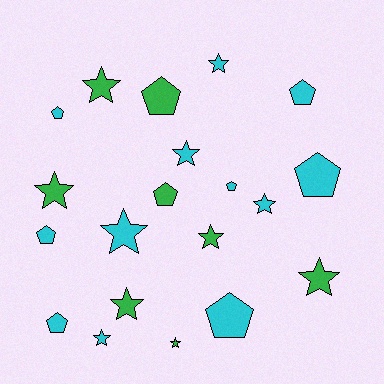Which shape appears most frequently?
Star, with 11 objects.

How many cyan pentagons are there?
There are 7 cyan pentagons.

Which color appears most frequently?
Cyan, with 12 objects.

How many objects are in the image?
There are 20 objects.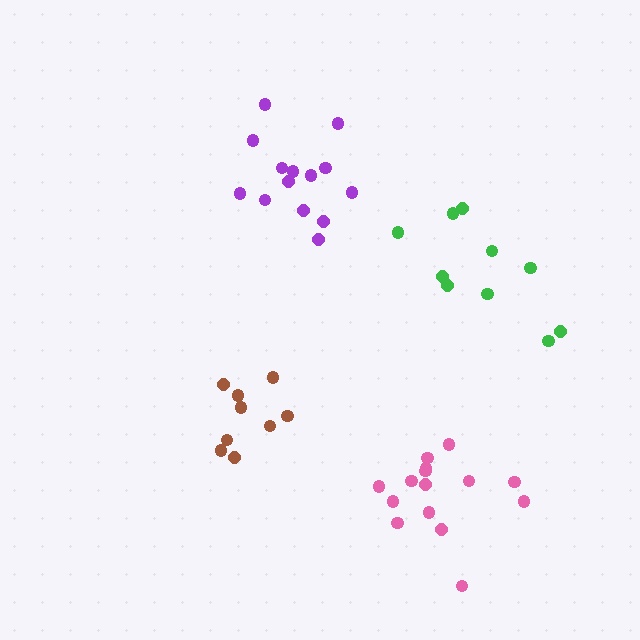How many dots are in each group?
Group 1: 14 dots, Group 2: 10 dots, Group 3: 15 dots, Group 4: 9 dots (48 total).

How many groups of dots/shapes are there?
There are 4 groups.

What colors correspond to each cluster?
The clusters are colored: purple, green, pink, brown.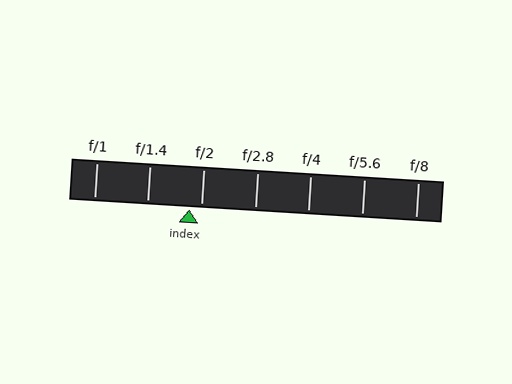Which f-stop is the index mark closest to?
The index mark is closest to f/2.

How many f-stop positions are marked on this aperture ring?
There are 7 f-stop positions marked.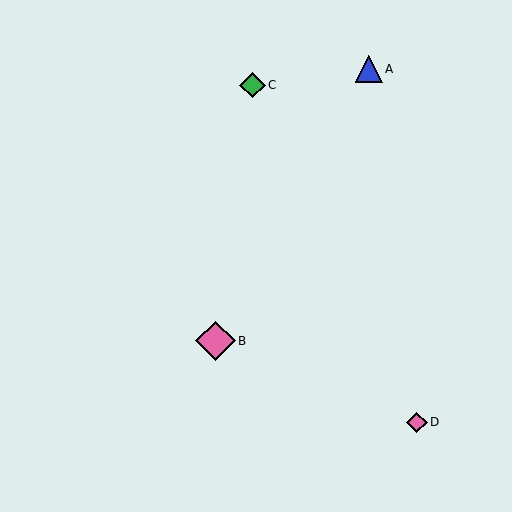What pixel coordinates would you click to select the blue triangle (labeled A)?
Click at (369, 69) to select the blue triangle A.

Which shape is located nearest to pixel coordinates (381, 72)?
The blue triangle (labeled A) at (369, 69) is nearest to that location.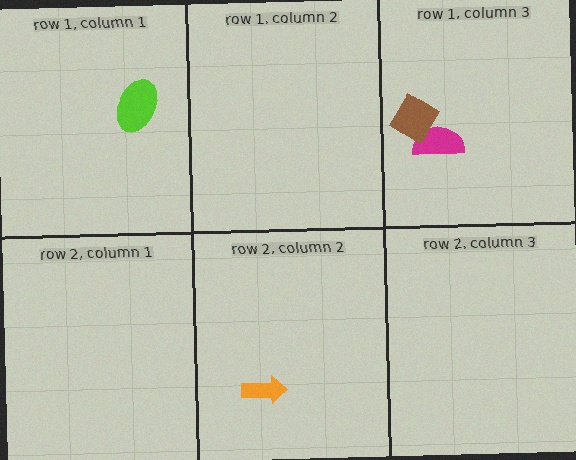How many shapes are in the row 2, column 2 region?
1.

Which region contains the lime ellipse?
The row 1, column 1 region.